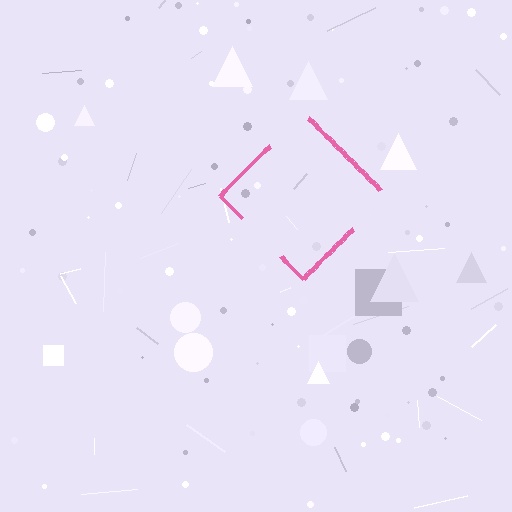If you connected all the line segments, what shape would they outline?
They would outline a diamond.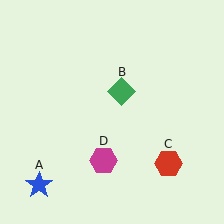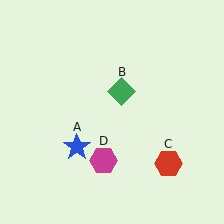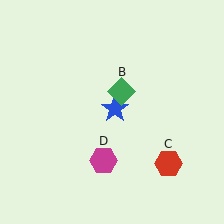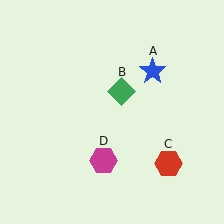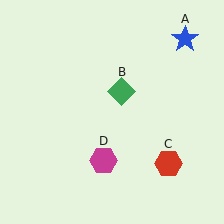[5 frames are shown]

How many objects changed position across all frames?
1 object changed position: blue star (object A).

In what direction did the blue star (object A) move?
The blue star (object A) moved up and to the right.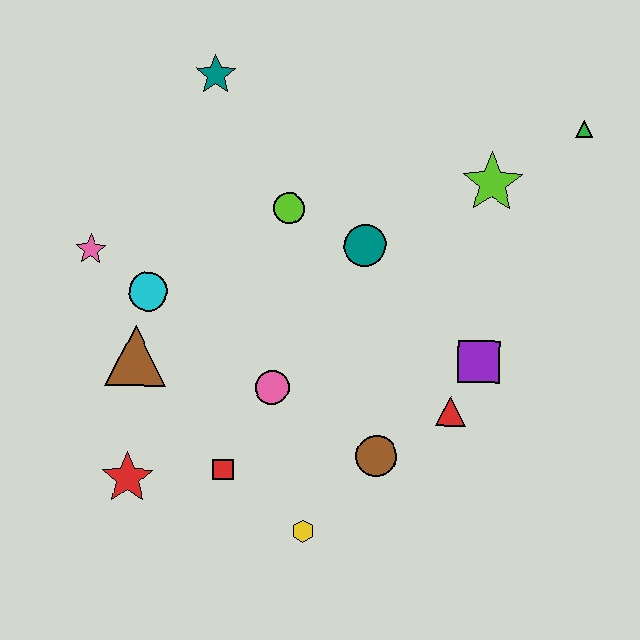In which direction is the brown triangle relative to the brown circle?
The brown triangle is to the left of the brown circle.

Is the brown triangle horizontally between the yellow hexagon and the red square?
No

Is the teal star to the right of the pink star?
Yes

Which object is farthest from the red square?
The green triangle is farthest from the red square.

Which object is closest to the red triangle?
The purple square is closest to the red triangle.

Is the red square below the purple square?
Yes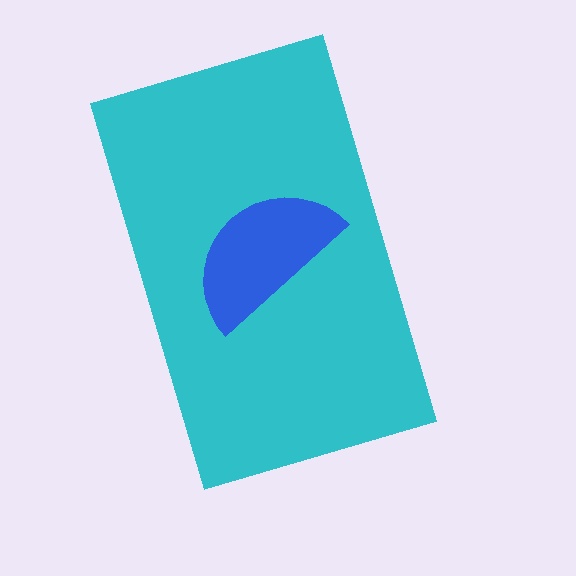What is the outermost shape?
The cyan rectangle.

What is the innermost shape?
The blue semicircle.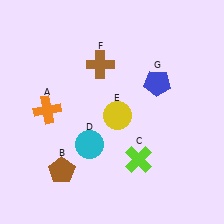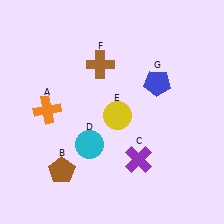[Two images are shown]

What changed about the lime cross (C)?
In Image 1, C is lime. In Image 2, it changed to purple.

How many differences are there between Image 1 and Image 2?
There is 1 difference between the two images.